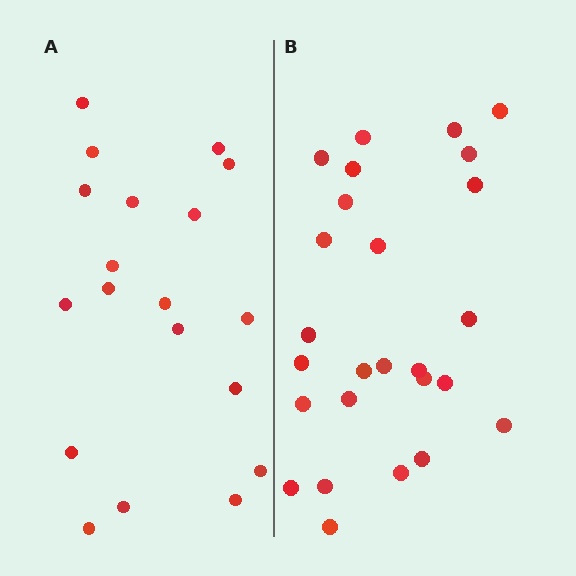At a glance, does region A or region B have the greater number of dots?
Region B (the right region) has more dots.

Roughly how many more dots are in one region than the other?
Region B has roughly 8 or so more dots than region A.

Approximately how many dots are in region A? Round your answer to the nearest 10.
About 20 dots. (The exact count is 19, which rounds to 20.)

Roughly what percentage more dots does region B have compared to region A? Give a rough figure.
About 35% more.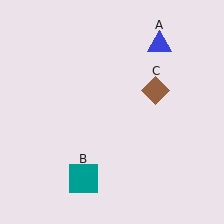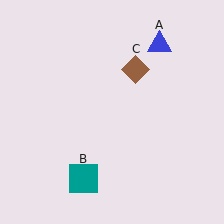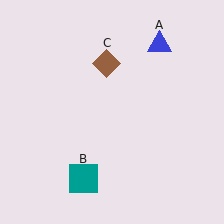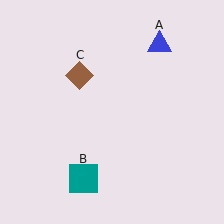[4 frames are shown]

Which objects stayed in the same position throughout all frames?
Blue triangle (object A) and teal square (object B) remained stationary.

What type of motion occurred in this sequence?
The brown diamond (object C) rotated counterclockwise around the center of the scene.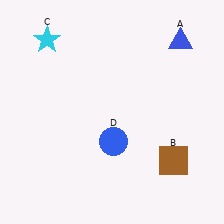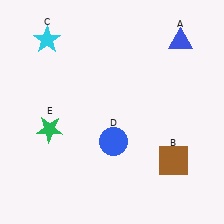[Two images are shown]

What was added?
A green star (E) was added in Image 2.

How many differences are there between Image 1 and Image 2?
There is 1 difference between the two images.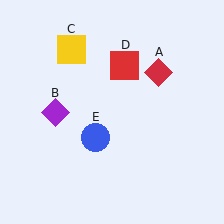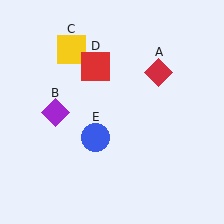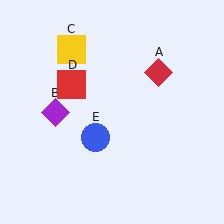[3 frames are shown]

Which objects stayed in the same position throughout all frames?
Red diamond (object A) and purple diamond (object B) and yellow square (object C) and blue circle (object E) remained stationary.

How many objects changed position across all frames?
1 object changed position: red square (object D).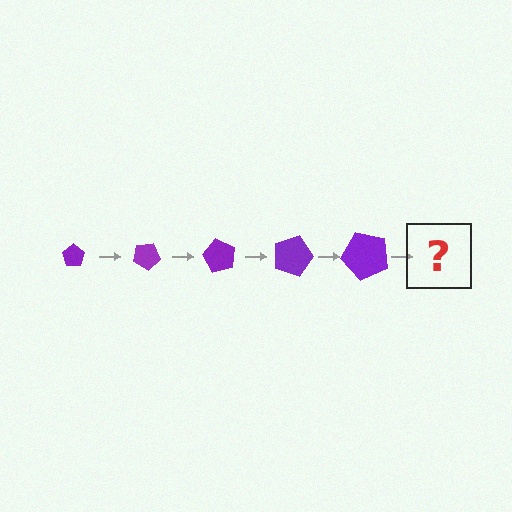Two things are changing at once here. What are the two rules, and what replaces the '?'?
The two rules are that the pentagon grows larger each step and it rotates 30 degrees each step. The '?' should be a pentagon, larger than the previous one and rotated 150 degrees from the start.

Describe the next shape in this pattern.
It should be a pentagon, larger than the previous one and rotated 150 degrees from the start.